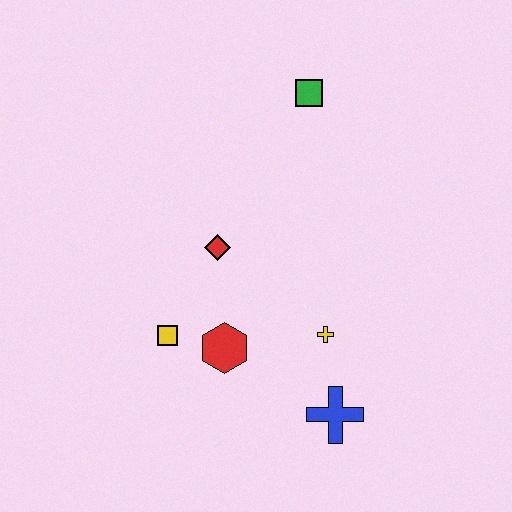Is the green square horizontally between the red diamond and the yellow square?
No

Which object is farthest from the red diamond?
The blue cross is farthest from the red diamond.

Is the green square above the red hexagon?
Yes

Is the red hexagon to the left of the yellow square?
No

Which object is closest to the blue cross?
The yellow cross is closest to the blue cross.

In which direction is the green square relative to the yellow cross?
The green square is above the yellow cross.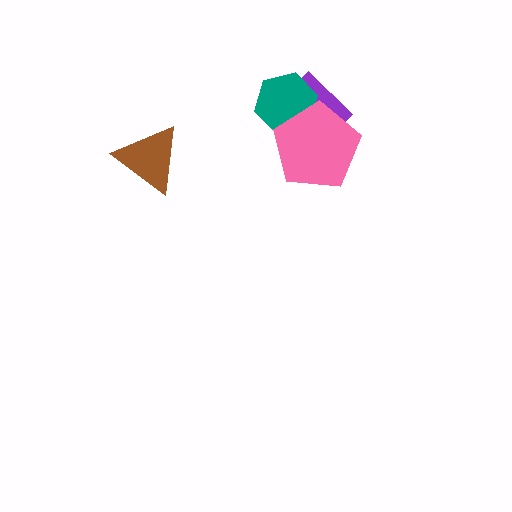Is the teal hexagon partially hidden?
Yes, it is partially covered by another shape.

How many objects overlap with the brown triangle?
0 objects overlap with the brown triangle.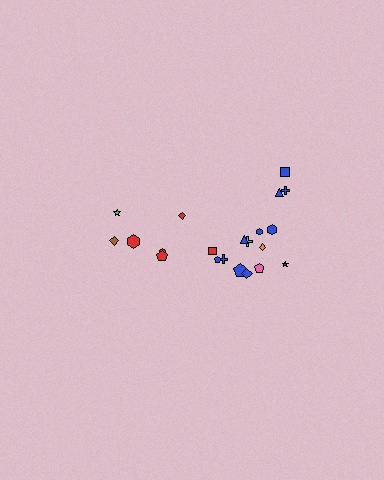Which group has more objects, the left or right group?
The right group.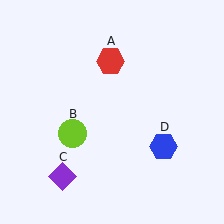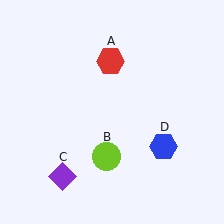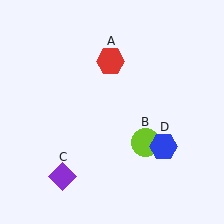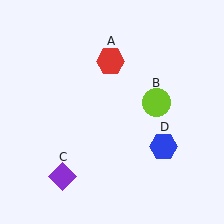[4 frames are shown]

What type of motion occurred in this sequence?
The lime circle (object B) rotated counterclockwise around the center of the scene.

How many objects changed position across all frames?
1 object changed position: lime circle (object B).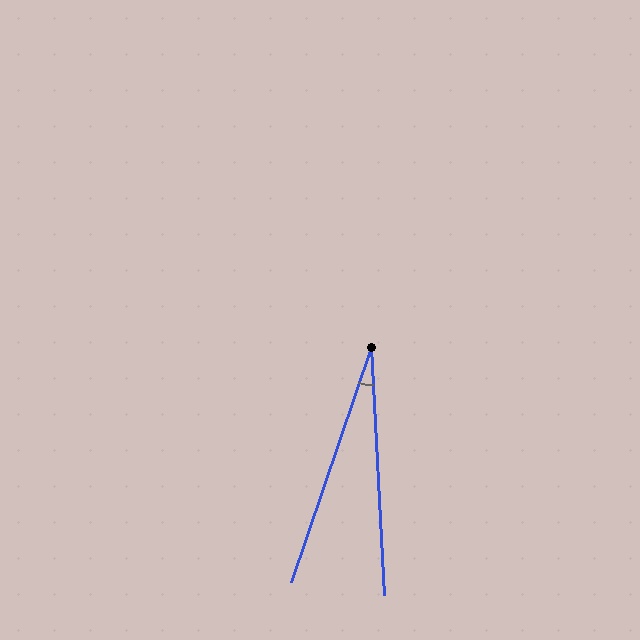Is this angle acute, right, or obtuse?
It is acute.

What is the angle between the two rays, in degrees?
Approximately 22 degrees.